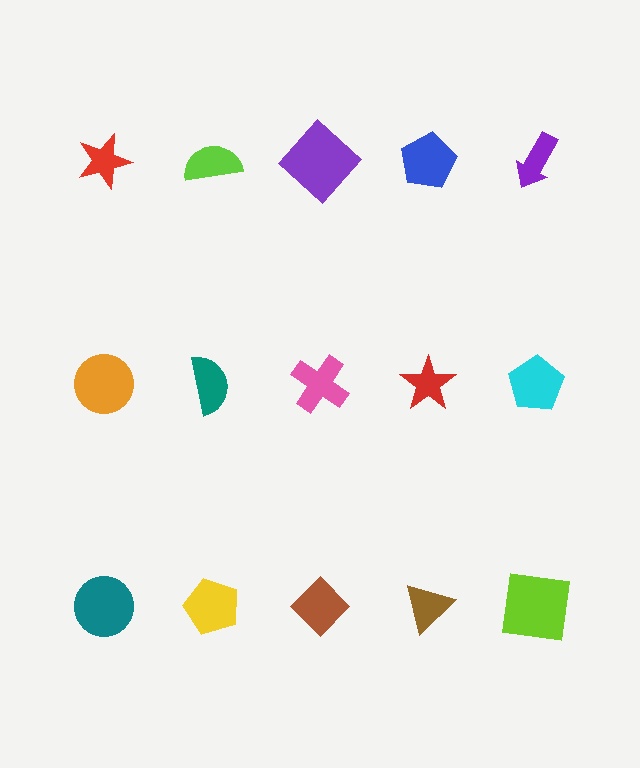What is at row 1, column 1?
A red star.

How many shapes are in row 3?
5 shapes.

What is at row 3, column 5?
A lime square.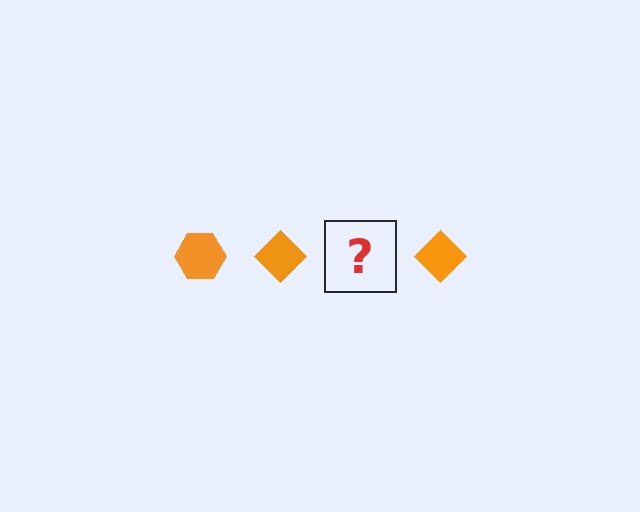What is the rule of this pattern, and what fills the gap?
The rule is that the pattern cycles through hexagon, diamond shapes in orange. The gap should be filled with an orange hexagon.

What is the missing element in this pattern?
The missing element is an orange hexagon.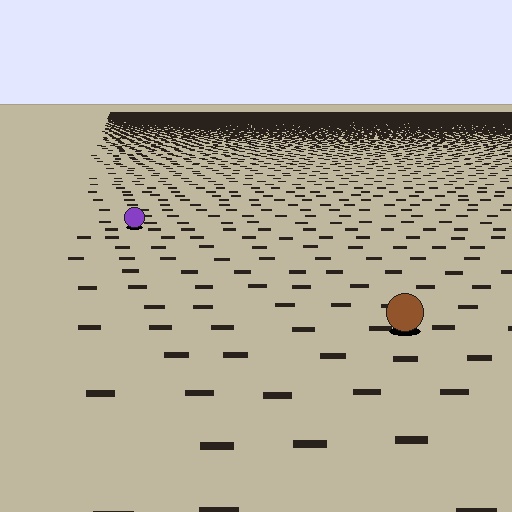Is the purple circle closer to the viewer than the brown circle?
No. The brown circle is closer — you can tell from the texture gradient: the ground texture is coarser near it.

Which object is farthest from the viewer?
The purple circle is farthest from the viewer. It appears smaller and the ground texture around it is denser.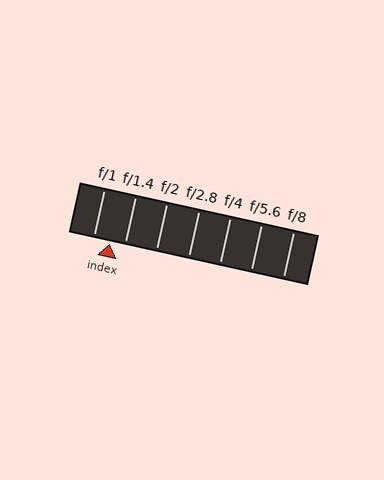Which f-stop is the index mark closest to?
The index mark is closest to f/1.4.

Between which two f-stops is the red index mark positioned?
The index mark is between f/1 and f/1.4.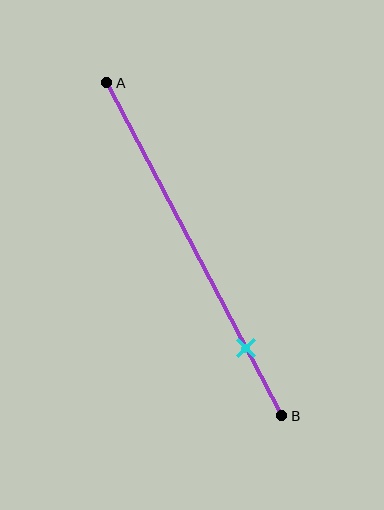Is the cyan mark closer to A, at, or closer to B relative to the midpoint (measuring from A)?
The cyan mark is closer to point B than the midpoint of segment AB.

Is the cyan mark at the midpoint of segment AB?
No, the mark is at about 80% from A, not at the 50% midpoint.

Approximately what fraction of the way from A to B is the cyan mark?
The cyan mark is approximately 80% of the way from A to B.